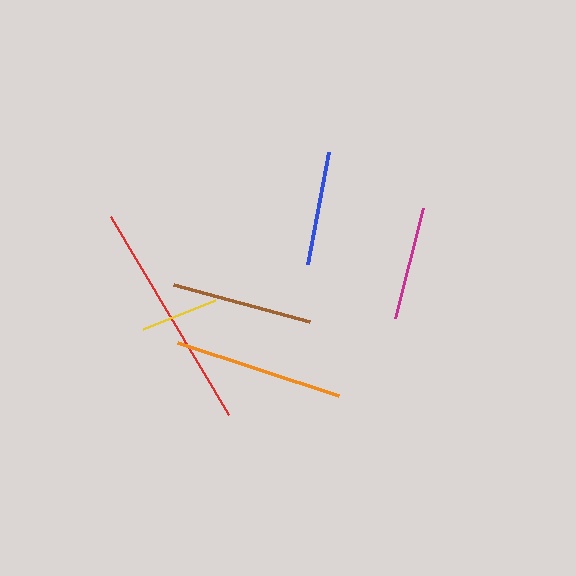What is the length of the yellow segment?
The yellow segment is approximately 78 pixels long.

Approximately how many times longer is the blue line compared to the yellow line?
The blue line is approximately 1.5 times the length of the yellow line.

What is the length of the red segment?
The red segment is approximately 231 pixels long.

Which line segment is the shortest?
The yellow line is the shortest at approximately 78 pixels.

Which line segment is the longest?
The red line is the longest at approximately 231 pixels.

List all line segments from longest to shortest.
From longest to shortest: red, orange, brown, blue, magenta, yellow.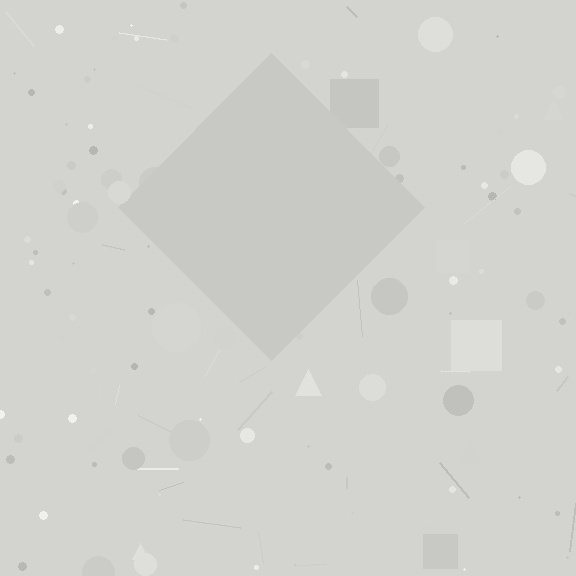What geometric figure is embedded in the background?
A diamond is embedded in the background.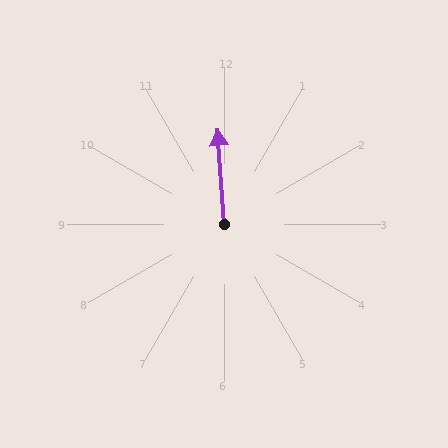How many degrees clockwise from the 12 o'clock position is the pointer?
Approximately 356 degrees.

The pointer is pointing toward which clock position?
Roughly 12 o'clock.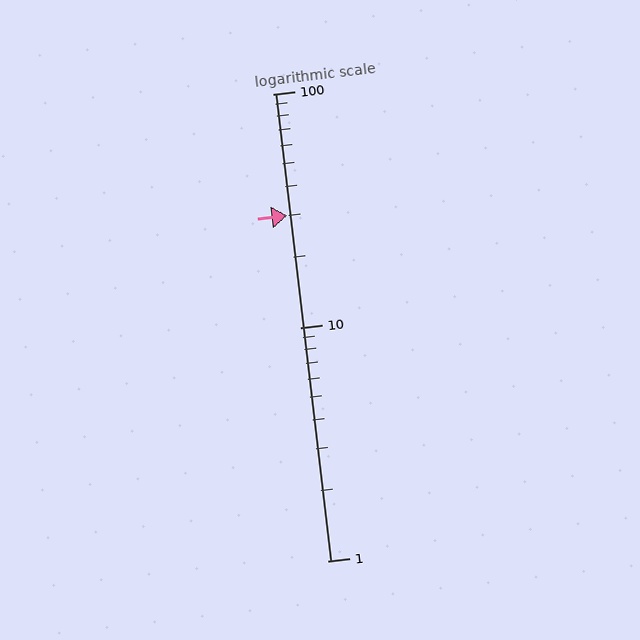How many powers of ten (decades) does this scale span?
The scale spans 2 decades, from 1 to 100.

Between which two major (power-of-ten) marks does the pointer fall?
The pointer is between 10 and 100.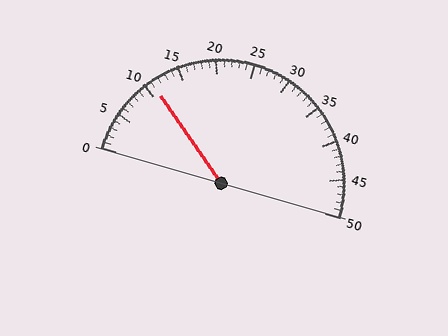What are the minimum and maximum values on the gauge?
The gauge ranges from 0 to 50.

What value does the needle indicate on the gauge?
The needle indicates approximately 11.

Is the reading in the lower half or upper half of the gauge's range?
The reading is in the lower half of the range (0 to 50).